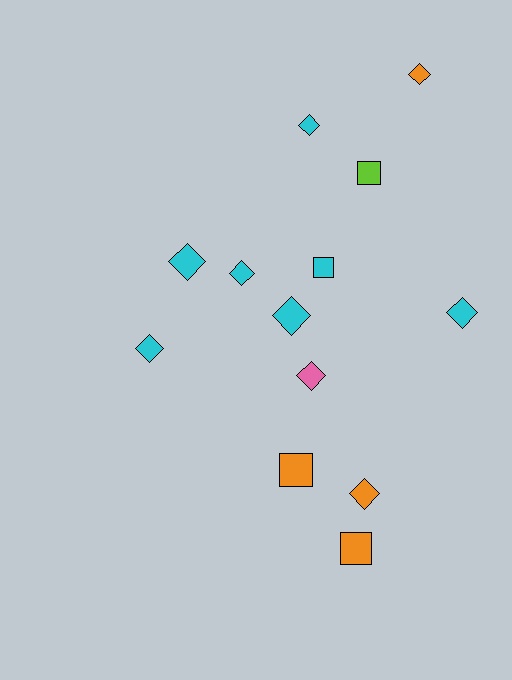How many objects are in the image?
There are 13 objects.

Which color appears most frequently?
Cyan, with 7 objects.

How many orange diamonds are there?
There are 2 orange diamonds.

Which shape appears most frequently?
Diamond, with 9 objects.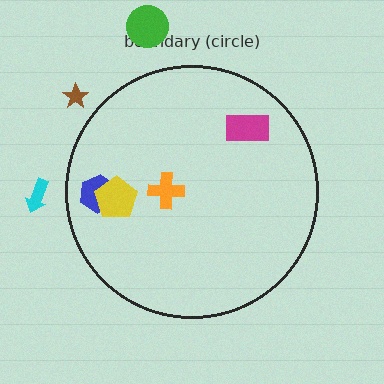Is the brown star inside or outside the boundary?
Outside.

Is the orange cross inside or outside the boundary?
Inside.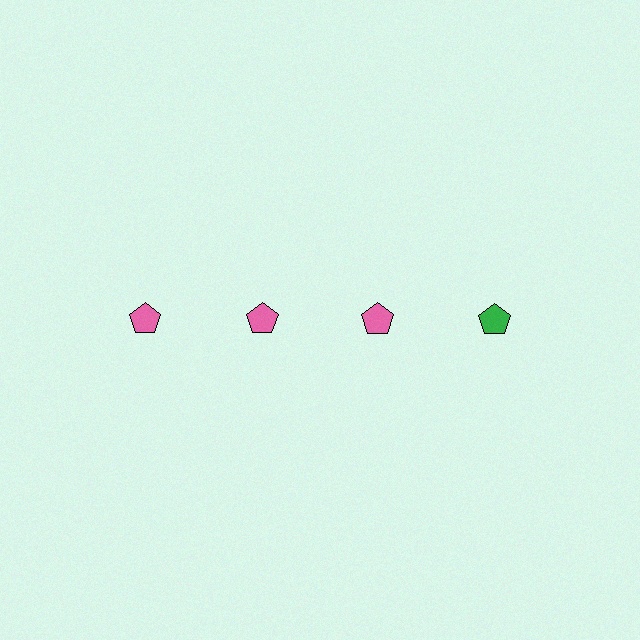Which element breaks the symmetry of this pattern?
The green pentagon in the top row, second from right column breaks the symmetry. All other shapes are pink pentagons.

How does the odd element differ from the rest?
It has a different color: green instead of pink.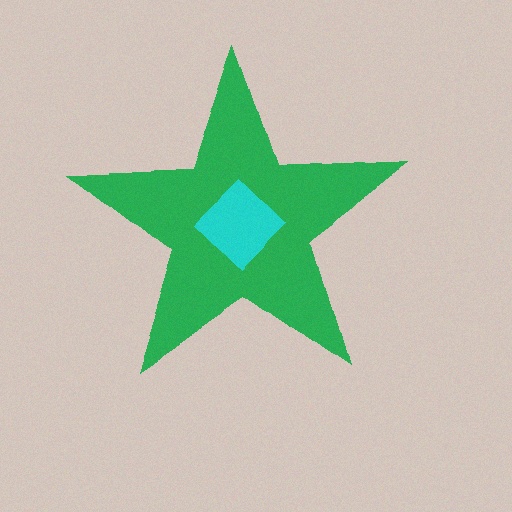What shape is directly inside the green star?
The cyan diamond.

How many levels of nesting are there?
2.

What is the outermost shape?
The green star.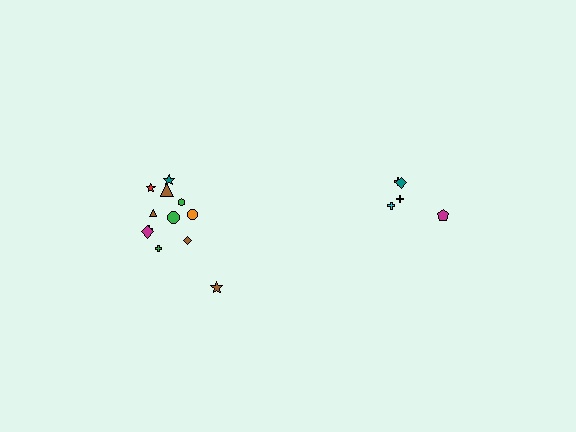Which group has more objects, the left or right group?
The left group.